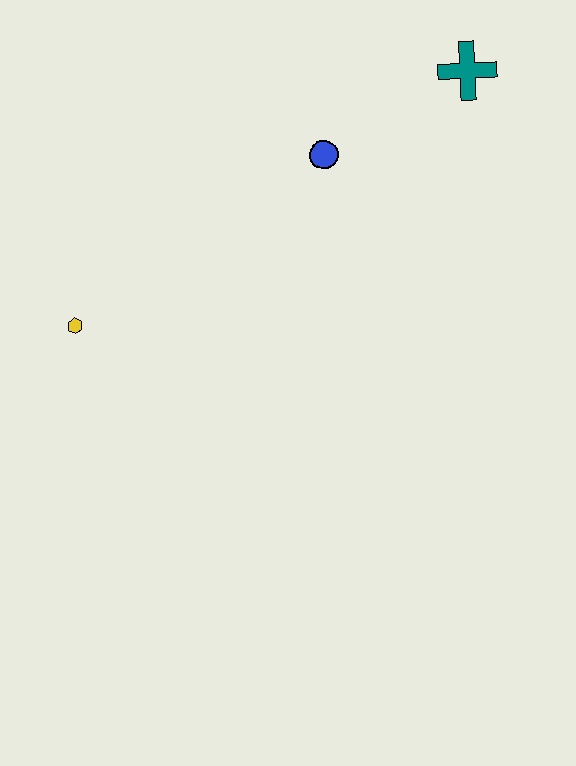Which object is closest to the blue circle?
The teal cross is closest to the blue circle.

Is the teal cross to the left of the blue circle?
No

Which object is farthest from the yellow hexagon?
The teal cross is farthest from the yellow hexagon.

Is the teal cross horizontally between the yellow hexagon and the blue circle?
No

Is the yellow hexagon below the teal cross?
Yes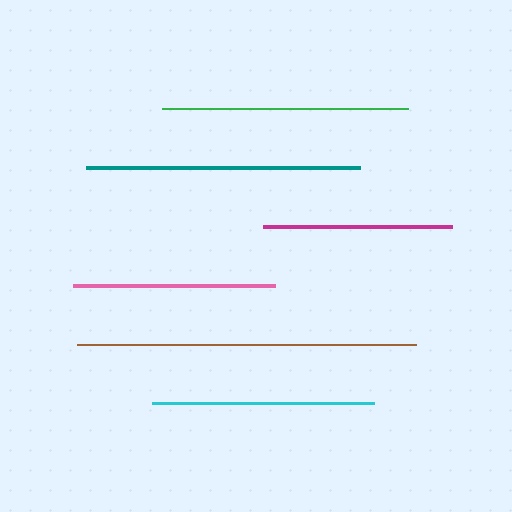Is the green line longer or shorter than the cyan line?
The green line is longer than the cyan line.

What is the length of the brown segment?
The brown segment is approximately 339 pixels long.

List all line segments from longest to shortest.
From longest to shortest: brown, teal, green, cyan, pink, magenta.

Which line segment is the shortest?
The magenta line is the shortest at approximately 190 pixels.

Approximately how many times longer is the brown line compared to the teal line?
The brown line is approximately 1.2 times the length of the teal line.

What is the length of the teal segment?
The teal segment is approximately 274 pixels long.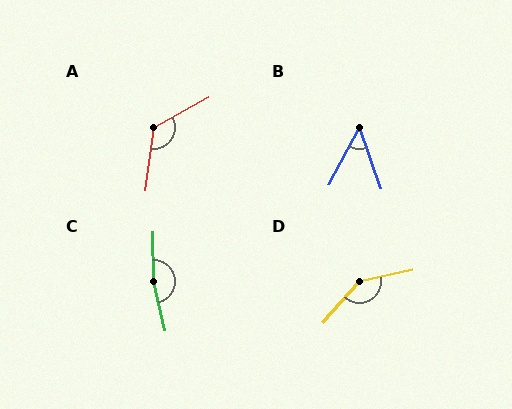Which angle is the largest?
C, at approximately 168 degrees.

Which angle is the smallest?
B, at approximately 47 degrees.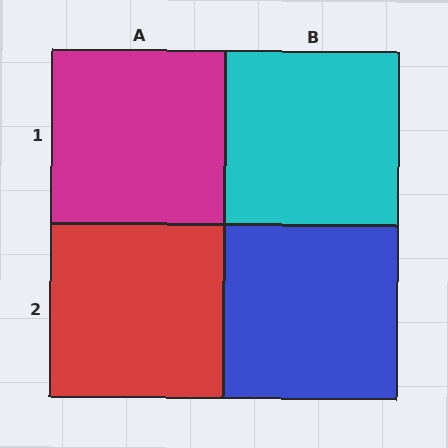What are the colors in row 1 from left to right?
Magenta, cyan.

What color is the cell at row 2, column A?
Red.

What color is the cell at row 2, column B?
Blue.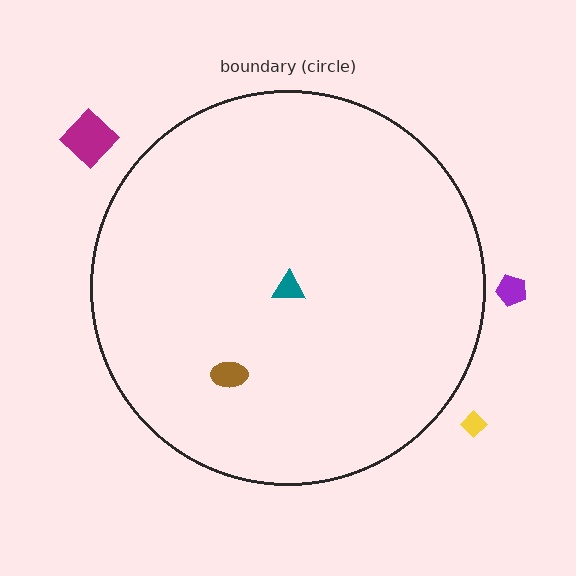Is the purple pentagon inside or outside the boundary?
Outside.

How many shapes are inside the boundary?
2 inside, 3 outside.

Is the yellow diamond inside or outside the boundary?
Outside.